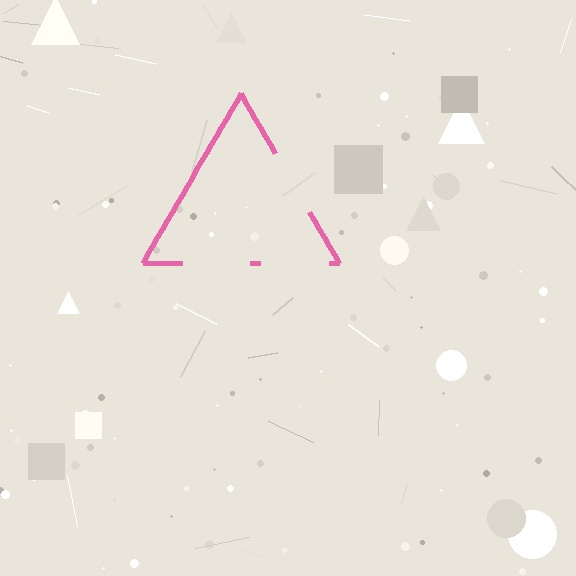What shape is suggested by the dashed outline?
The dashed outline suggests a triangle.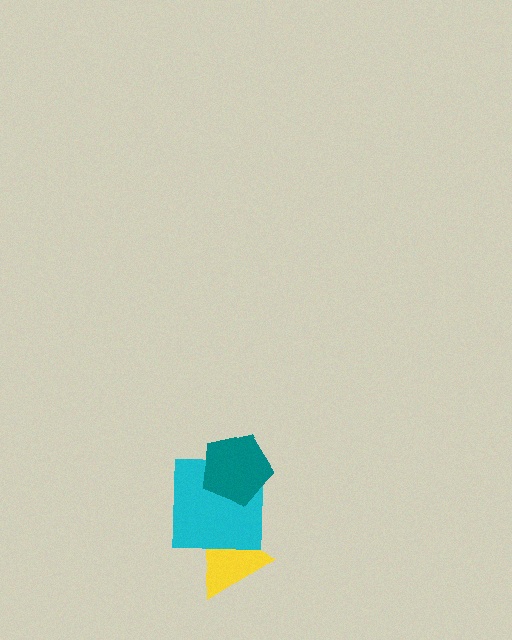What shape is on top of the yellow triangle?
The cyan square is on top of the yellow triangle.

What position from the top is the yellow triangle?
The yellow triangle is 3rd from the top.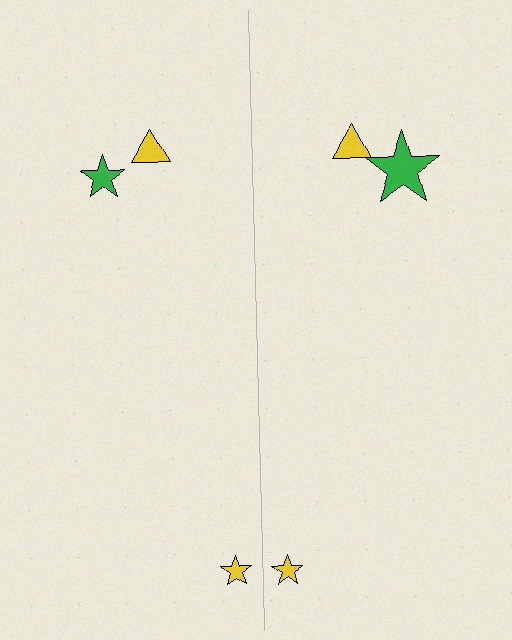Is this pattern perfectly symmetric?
No, the pattern is not perfectly symmetric. The green star on the right side has a different size than its mirror counterpart.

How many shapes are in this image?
There are 6 shapes in this image.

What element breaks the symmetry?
The green star on the right side has a different size than its mirror counterpart.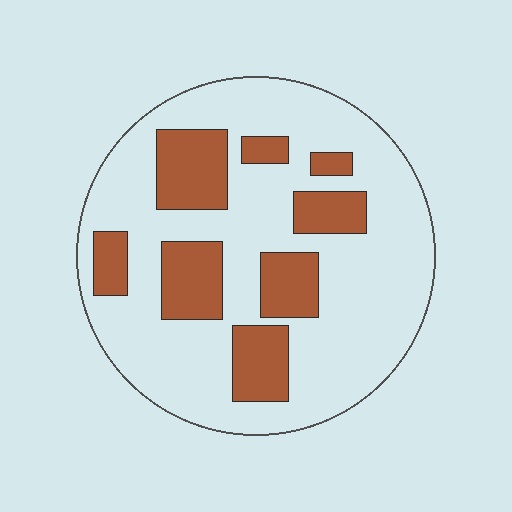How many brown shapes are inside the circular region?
8.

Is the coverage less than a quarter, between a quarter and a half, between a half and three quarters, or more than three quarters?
Between a quarter and a half.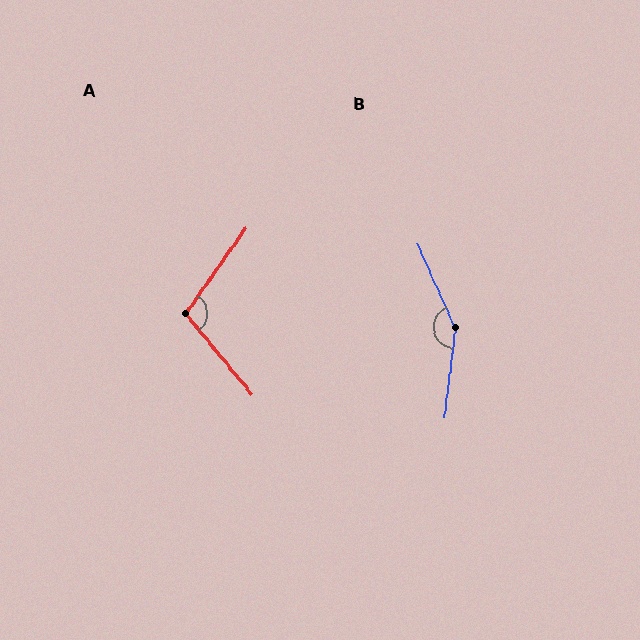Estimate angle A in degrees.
Approximately 105 degrees.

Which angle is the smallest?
A, at approximately 105 degrees.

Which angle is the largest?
B, at approximately 149 degrees.